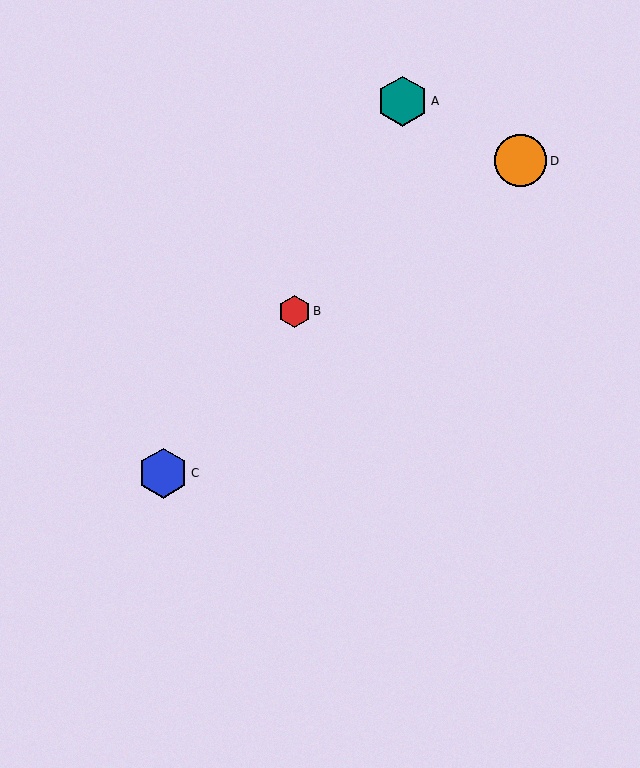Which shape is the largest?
The orange circle (labeled D) is the largest.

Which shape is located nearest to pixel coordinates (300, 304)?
The red hexagon (labeled B) at (294, 311) is nearest to that location.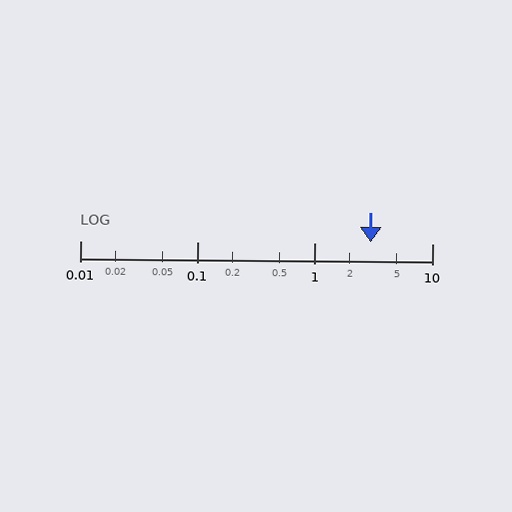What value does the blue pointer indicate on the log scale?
The pointer indicates approximately 3.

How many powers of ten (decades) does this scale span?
The scale spans 3 decades, from 0.01 to 10.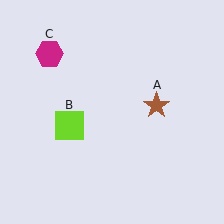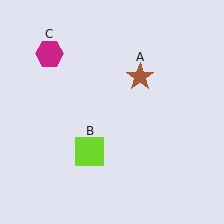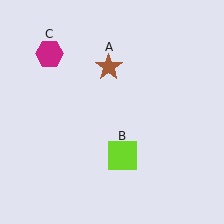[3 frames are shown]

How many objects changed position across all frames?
2 objects changed position: brown star (object A), lime square (object B).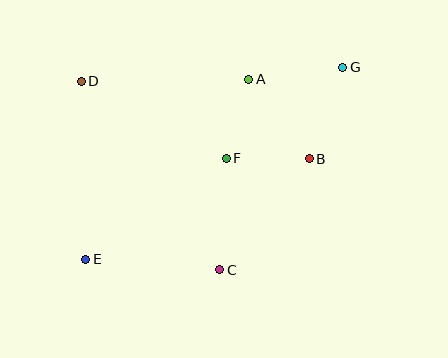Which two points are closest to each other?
Points A and F are closest to each other.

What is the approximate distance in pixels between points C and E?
The distance between C and E is approximately 135 pixels.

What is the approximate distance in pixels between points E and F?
The distance between E and F is approximately 173 pixels.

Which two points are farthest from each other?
Points E and G are farthest from each other.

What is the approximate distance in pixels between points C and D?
The distance between C and D is approximately 234 pixels.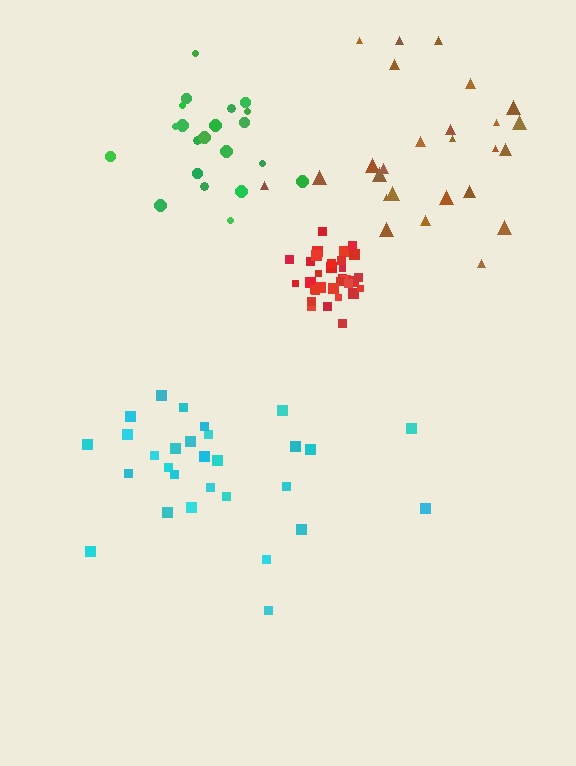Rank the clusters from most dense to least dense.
red, green, cyan, brown.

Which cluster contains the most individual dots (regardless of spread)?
Red (33).